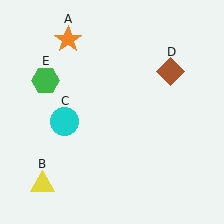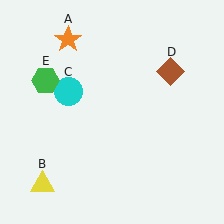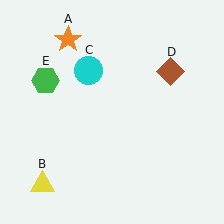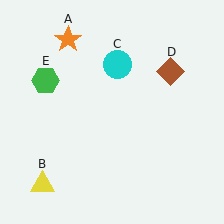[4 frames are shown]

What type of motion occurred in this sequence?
The cyan circle (object C) rotated clockwise around the center of the scene.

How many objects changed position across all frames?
1 object changed position: cyan circle (object C).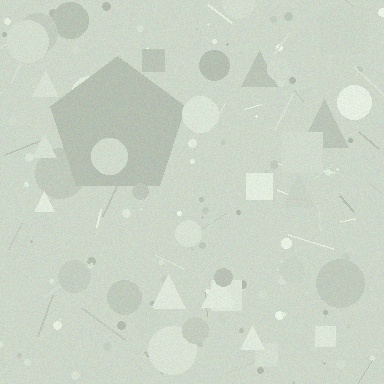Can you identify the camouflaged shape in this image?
The camouflaged shape is a pentagon.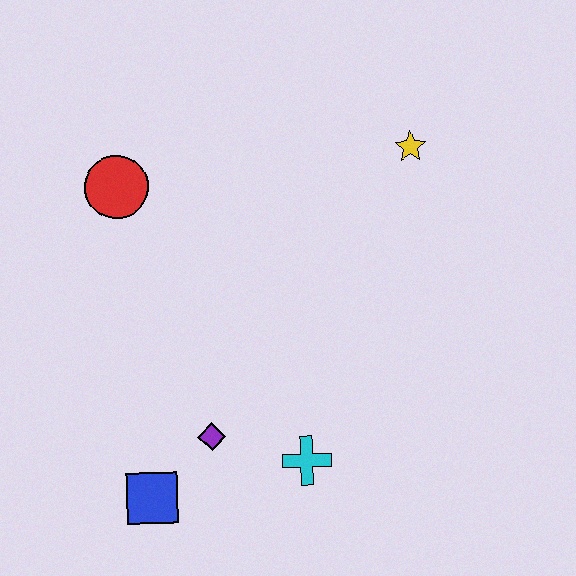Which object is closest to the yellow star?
The red circle is closest to the yellow star.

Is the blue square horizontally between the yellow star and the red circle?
Yes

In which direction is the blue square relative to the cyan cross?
The blue square is to the left of the cyan cross.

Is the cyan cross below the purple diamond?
Yes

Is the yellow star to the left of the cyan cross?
No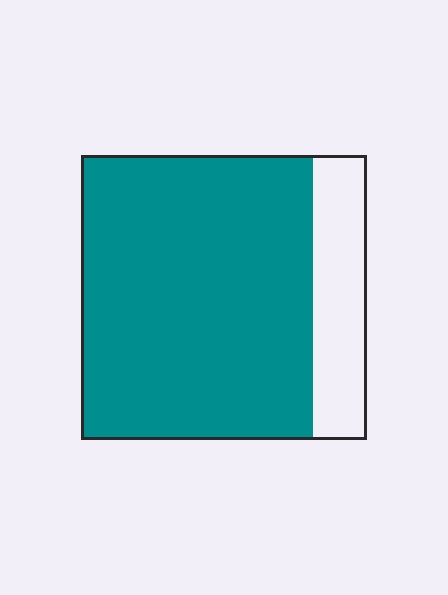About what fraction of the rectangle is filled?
About four fifths (4/5).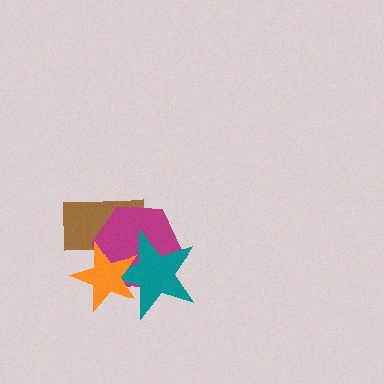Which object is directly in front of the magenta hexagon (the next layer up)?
The teal star is directly in front of the magenta hexagon.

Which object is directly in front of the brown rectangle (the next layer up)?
The magenta hexagon is directly in front of the brown rectangle.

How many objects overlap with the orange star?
3 objects overlap with the orange star.